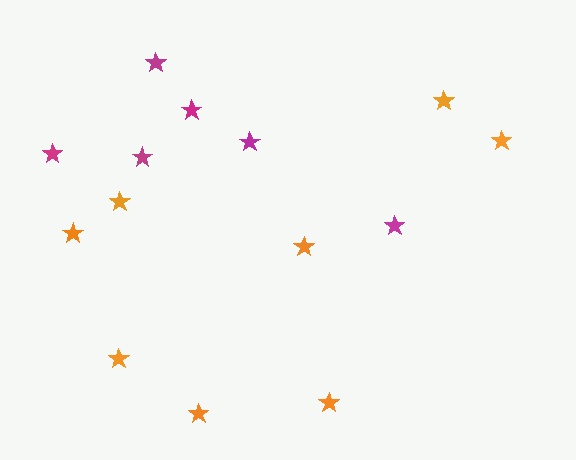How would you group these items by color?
There are 2 groups: one group of orange stars (8) and one group of magenta stars (6).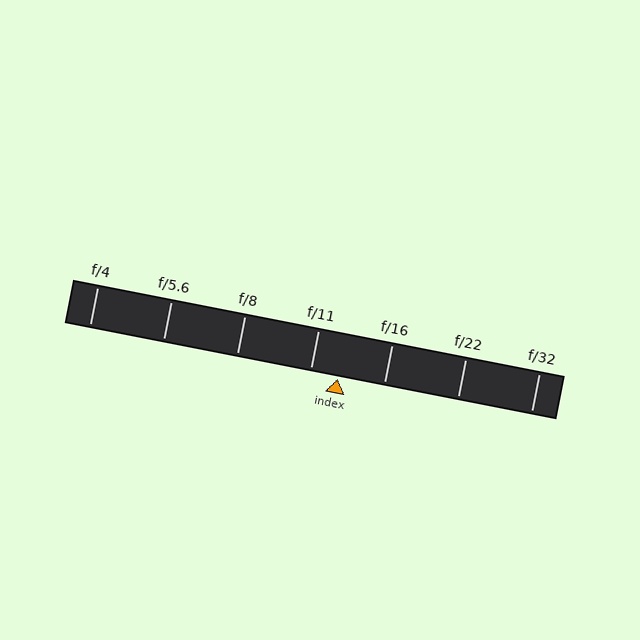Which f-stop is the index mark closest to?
The index mark is closest to f/11.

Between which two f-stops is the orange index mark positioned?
The index mark is between f/11 and f/16.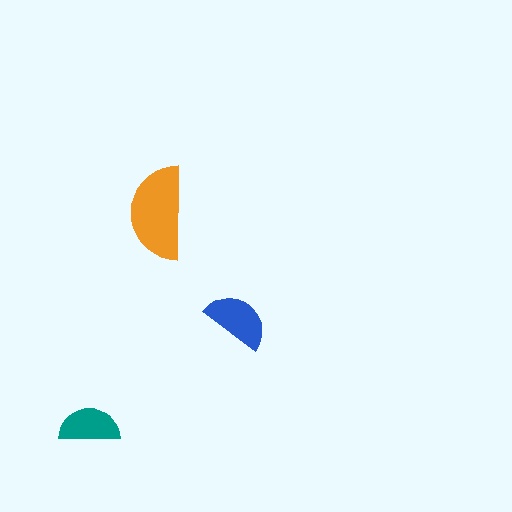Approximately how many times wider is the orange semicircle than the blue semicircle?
About 1.5 times wider.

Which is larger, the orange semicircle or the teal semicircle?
The orange one.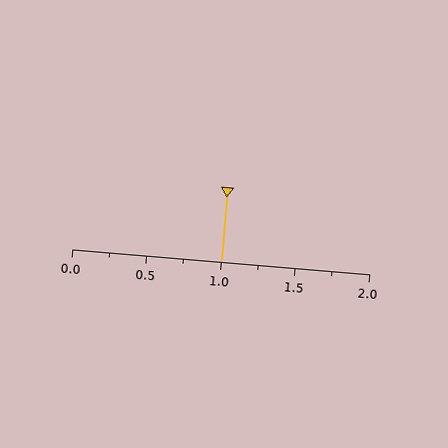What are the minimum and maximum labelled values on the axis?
The axis runs from 0.0 to 2.0.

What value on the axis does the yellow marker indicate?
The marker indicates approximately 1.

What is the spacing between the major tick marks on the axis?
The major ticks are spaced 0.5 apart.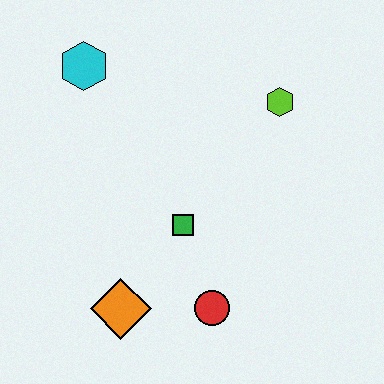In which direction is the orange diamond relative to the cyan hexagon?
The orange diamond is below the cyan hexagon.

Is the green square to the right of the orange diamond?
Yes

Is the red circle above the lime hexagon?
No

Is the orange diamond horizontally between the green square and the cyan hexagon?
Yes